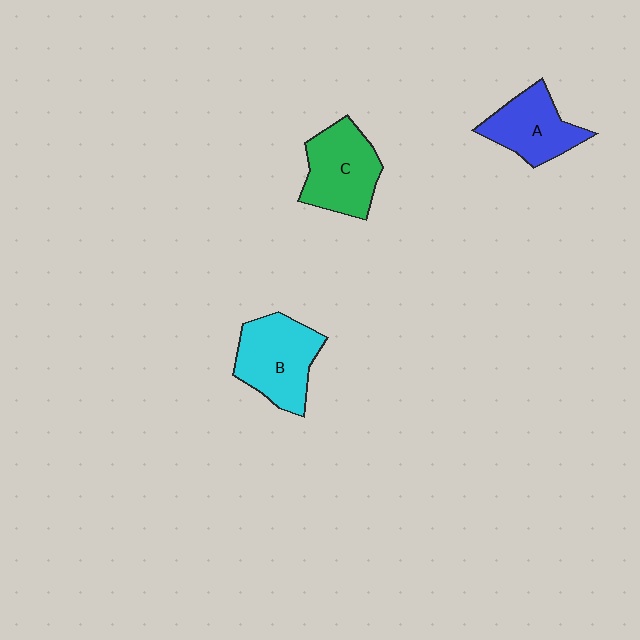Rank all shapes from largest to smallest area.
From largest to smallest: B (cyan), C (green), A (blue).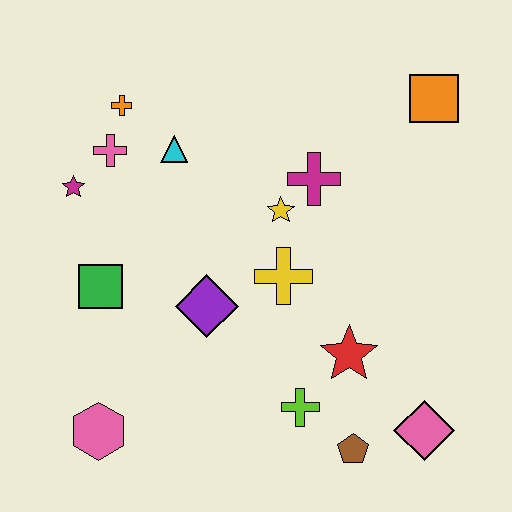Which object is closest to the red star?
The lime cross is closest to the red star.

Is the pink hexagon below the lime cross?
Yes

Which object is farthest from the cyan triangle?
The pink diamond is farthest from the cyan triangle.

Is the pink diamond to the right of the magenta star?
Yes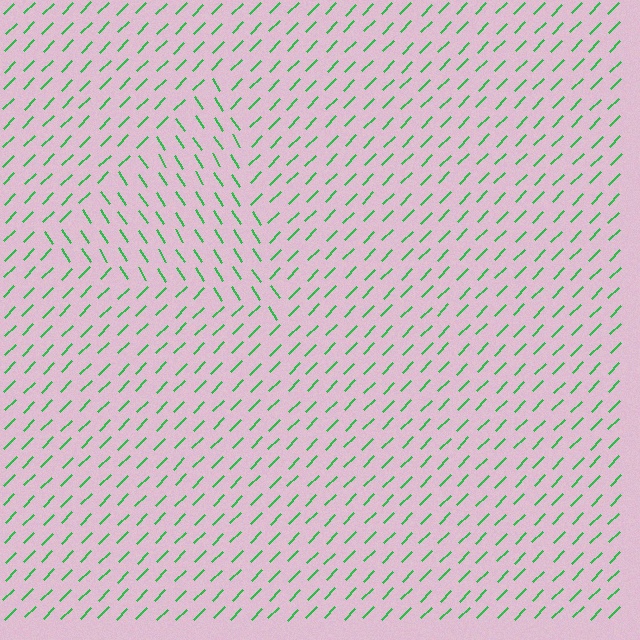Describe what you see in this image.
The image is filled with small green line segments. A triangle region in the image has lines oriented differently from the surrounding lines, creating a visible texture boundary.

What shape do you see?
I see a triangle.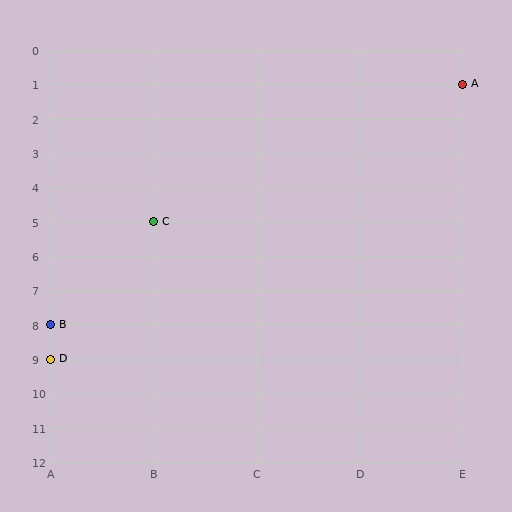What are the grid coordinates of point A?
Point A is at grid coordinates (E, 1).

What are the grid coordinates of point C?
Point C is at grid coordinates (B, 5).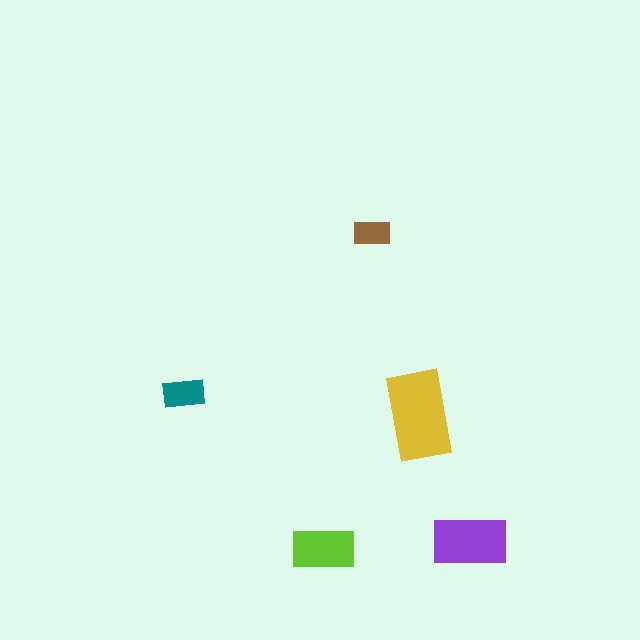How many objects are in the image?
There are 5 objects in the image.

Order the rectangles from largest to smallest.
the yellow one, the purple one, the lime one, the teal one, the brown one.